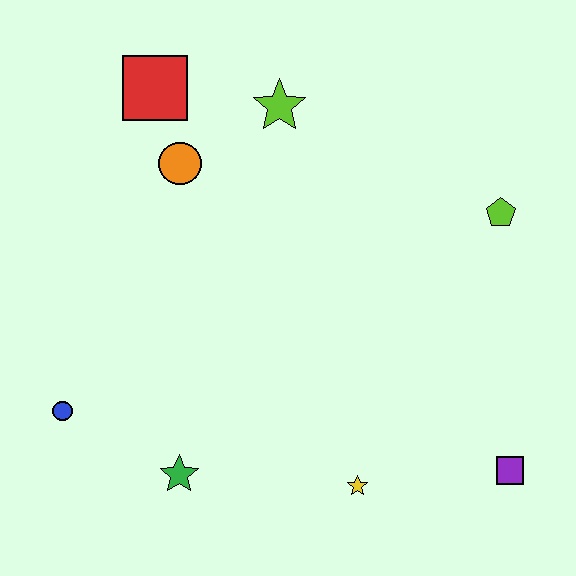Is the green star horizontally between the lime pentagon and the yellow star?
No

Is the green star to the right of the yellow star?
No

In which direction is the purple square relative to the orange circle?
The purple square is to the right of the orange circle.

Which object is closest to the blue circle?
The green star is closest to the blue circle.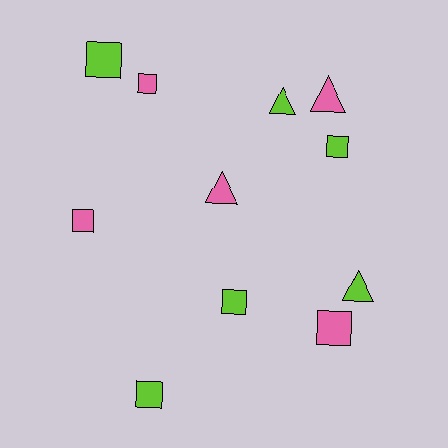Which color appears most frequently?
Lime, with 6 objects.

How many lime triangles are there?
There are 2 lime triangles.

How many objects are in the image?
There are 11 objects.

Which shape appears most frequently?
Square, with 7 objects.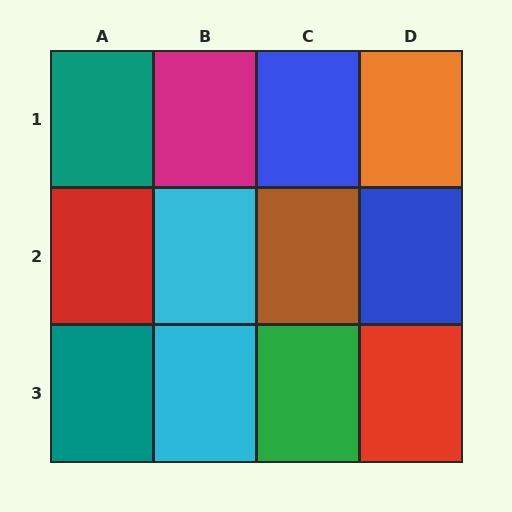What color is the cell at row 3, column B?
Cyan.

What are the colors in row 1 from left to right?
Teal, magenta, blue, orange.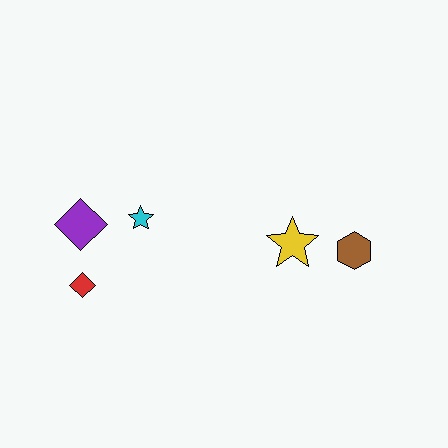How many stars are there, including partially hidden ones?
There are 2 stars.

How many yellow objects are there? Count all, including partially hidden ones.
There is 1 yellow object.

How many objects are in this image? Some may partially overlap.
There are 5 objects.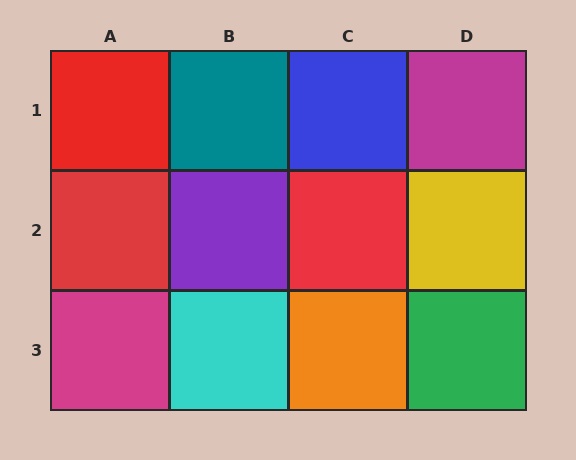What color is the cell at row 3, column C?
Orange.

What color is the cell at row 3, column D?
Green.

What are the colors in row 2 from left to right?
Red, purple, red, yellow.